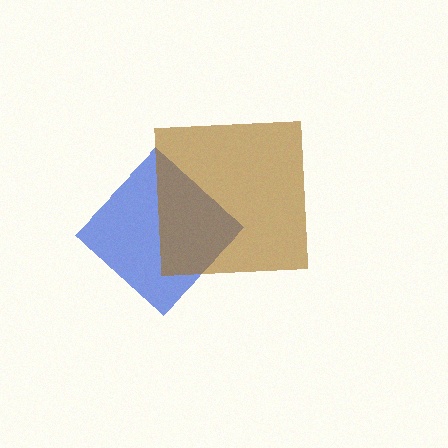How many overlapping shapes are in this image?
There are 2 overlapping shapes in the image.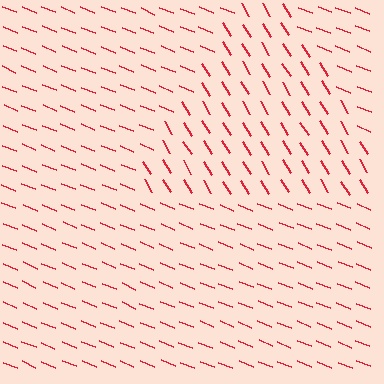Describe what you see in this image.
The image is filled with small red line segments. A triangle region in the image has lines oriented differently from the surrounding lines, creating a visible texture boundary.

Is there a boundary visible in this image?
Yes, there is a texture boundary formed by a change in line orientation.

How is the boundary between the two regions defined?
The boundary is defined purely by a change in line orientation (approximately 37 degrees difference). All lines are the same color and thickness.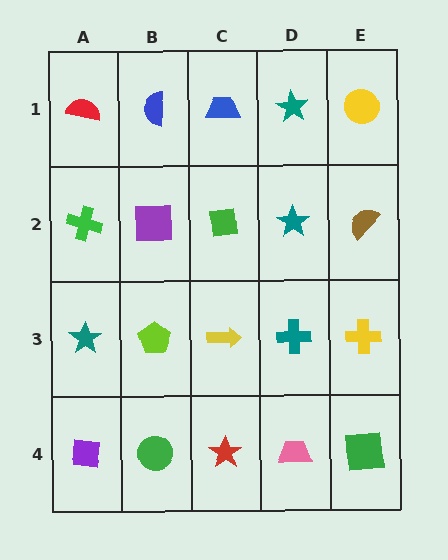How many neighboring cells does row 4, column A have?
2.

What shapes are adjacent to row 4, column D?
A teal cross (row 3, column D), a red star (row 4, column C), a green square (row 4, column E).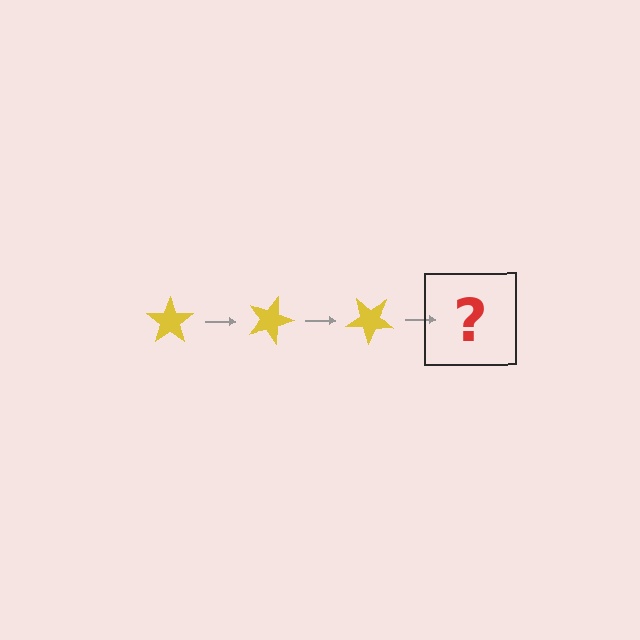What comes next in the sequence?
The next element should be a yellow star rotated 60 degrees.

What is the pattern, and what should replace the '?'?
The pattern is that the star rotates 20 degrees each step. The '?' should be a yellow star rotated 60 degrees.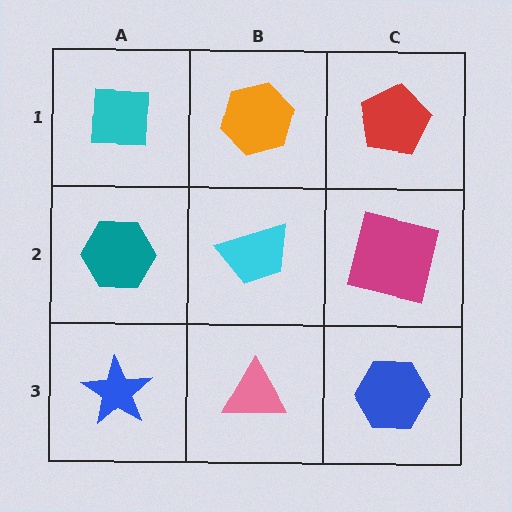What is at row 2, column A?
A teal hexagon.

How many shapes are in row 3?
3 shapes.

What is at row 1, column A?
A cyan square.